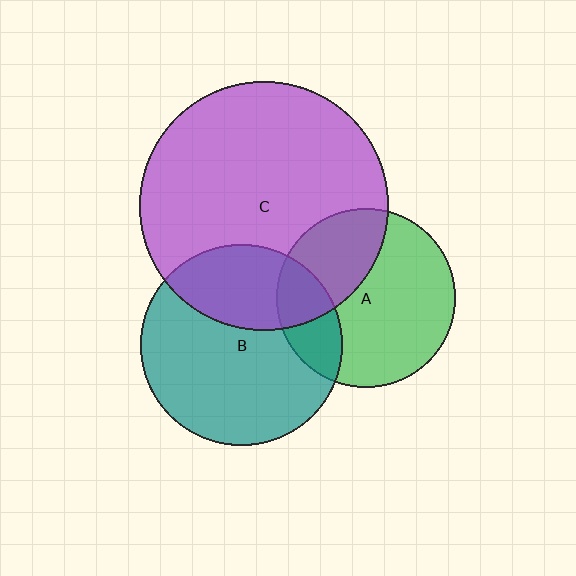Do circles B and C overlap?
Yes.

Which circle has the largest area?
Circle C (purple).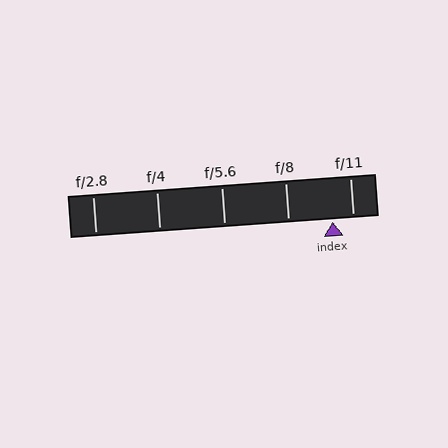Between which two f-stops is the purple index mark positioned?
The index mark is between f/8 and f/11.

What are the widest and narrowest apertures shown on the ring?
The widest aperture shown is f/2.8 and the narrowest is f/11.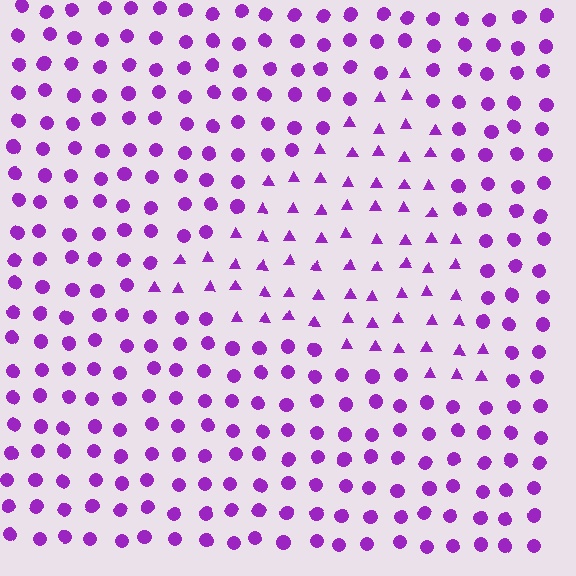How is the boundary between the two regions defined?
The boundary is defined by a change in element shape: triangles inside vs. circles outside. All elements share the same color and spacing.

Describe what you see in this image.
The image is filled with small purple elements arranged in a uniform grid. A triangle-shaped region contains triangles, while the surrounding area contains circles. The boundary is defined purely by the change in element shape.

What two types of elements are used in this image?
The image uses triangles inside the triangle region and circles outside it.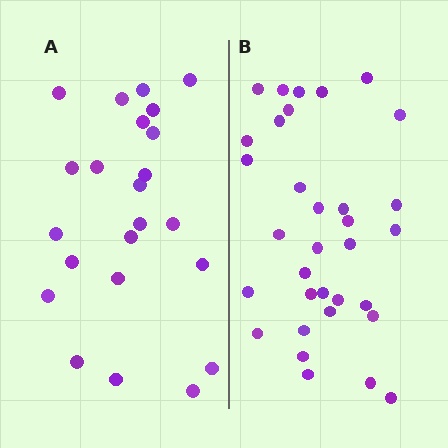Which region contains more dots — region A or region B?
Region B (the right region) has more dots.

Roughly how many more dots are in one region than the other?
Region B has roughly 10 or so more dots than region A.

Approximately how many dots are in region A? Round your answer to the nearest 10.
About 20 dots. (The exact count is 23, which rounds to 20.)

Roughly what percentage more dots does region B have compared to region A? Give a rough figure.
About 45% more.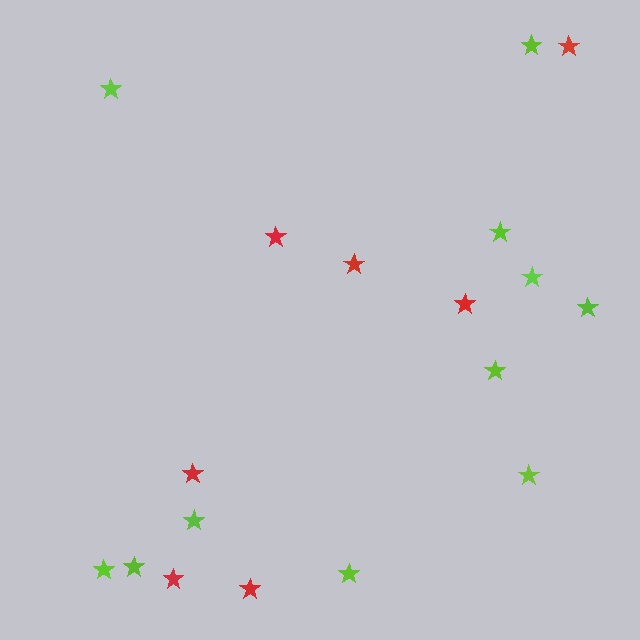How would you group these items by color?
There are 2 groups: one group of red stars (7) and one group of lime stars (11).